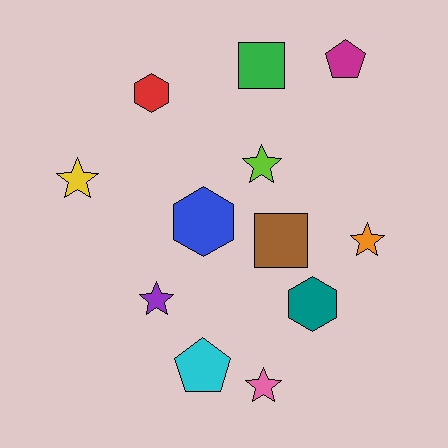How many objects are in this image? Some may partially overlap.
There are 12 objects.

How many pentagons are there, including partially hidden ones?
There are 2 pentagons.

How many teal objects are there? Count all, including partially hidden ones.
There is 1 teal object.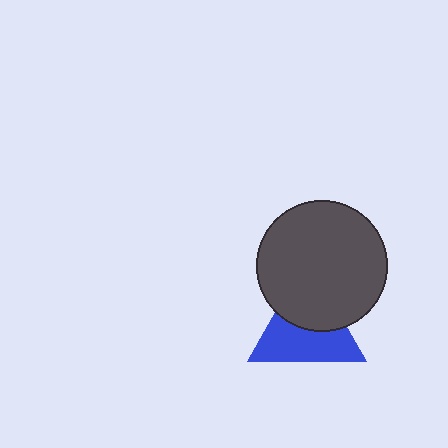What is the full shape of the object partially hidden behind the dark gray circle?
The partially hidden object is a blue triangle.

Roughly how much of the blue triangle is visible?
About half of it is visible (roughly 55%).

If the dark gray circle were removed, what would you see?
You would see the complete blue triangle.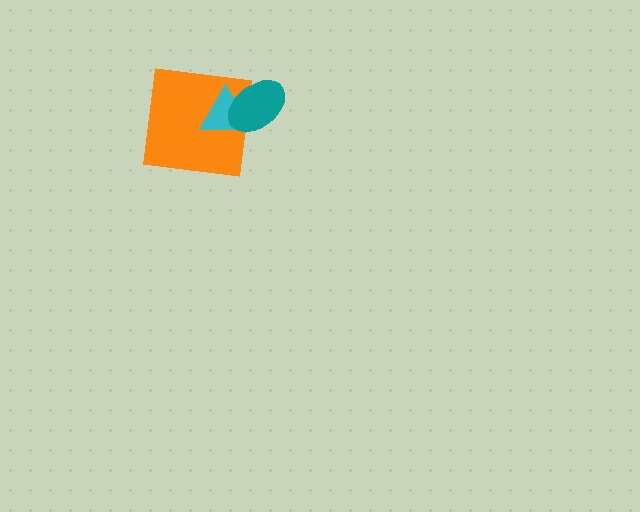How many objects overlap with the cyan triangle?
2 objects overlap with the cyan triangle.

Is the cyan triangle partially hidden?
Yes, it is partially covered by another shape.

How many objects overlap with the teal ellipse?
2 objects overlap with the teal ellipse.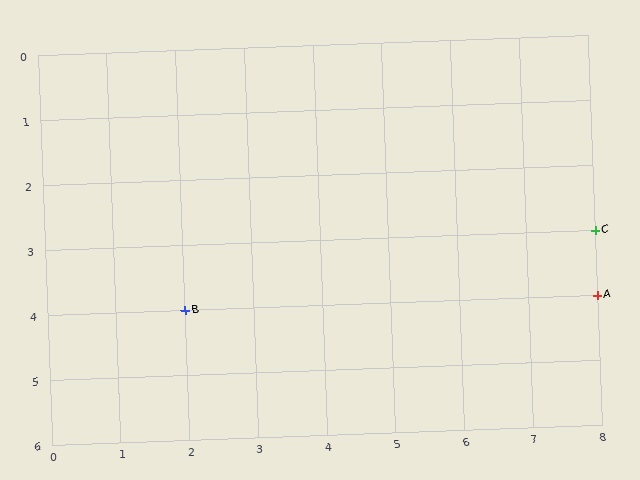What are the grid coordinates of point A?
Point A is at grid coordinates (8, 4).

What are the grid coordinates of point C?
Point C is at grid coordinates (8, 3).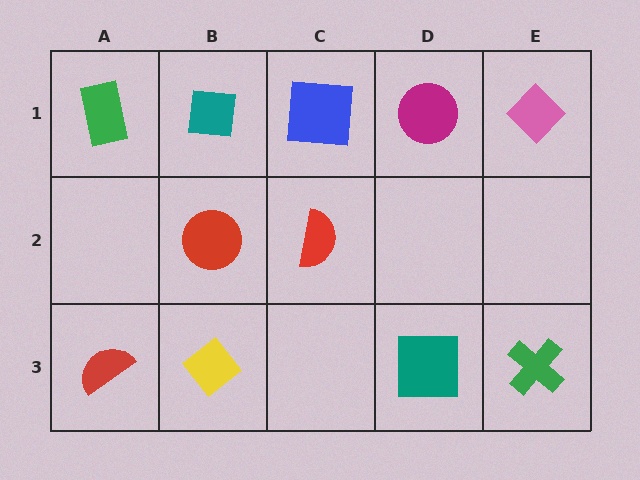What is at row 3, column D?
A teal square.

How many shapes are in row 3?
4 shapes.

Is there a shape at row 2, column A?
No, that cell is empty.